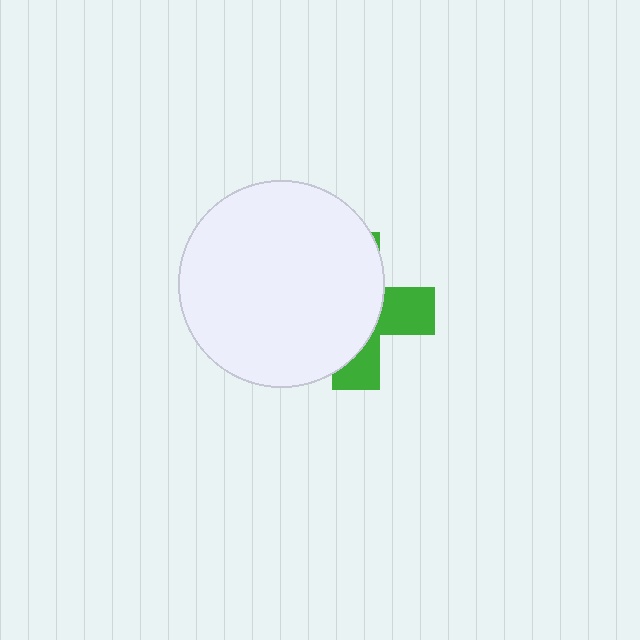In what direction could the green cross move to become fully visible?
The green cross could move right. That would shift it out from behind the white circle entirely.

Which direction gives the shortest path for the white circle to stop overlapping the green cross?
Moving left gives the shortest separation.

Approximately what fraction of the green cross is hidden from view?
Roughly 66% of the green cross is hidden behind the white circle.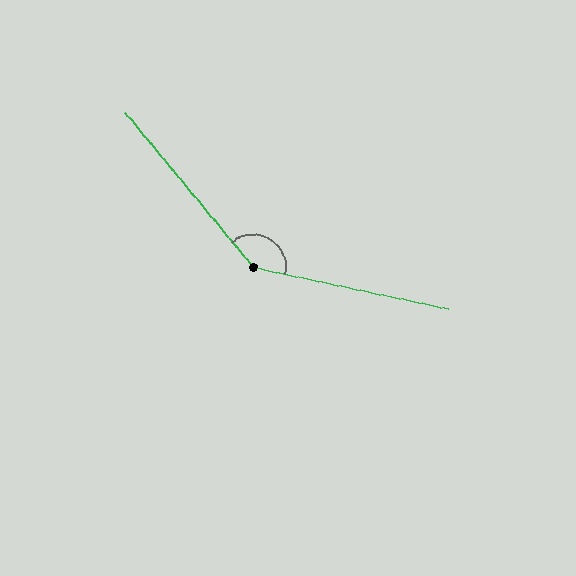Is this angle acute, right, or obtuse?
It is obtuse.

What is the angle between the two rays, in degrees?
Approximately 141 degrees.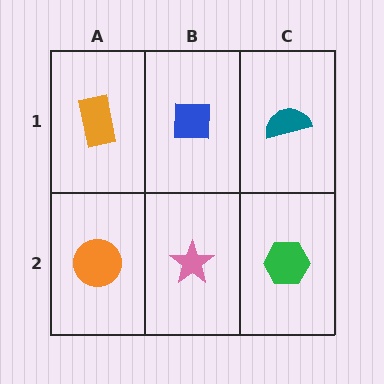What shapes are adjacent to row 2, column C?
A teal semicircle (row 1, column C), a pink star (row 2, column B).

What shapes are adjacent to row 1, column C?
A green hexagon (row 2, column C), a blue square (row 1, column B).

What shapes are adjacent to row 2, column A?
An orange rectangle (row 1, column A), a pink star (row 2, column B).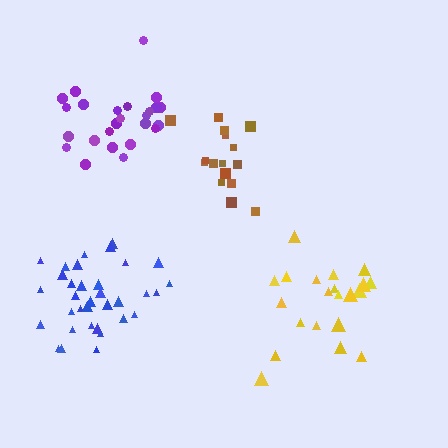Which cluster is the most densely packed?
Blue.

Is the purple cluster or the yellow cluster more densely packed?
Purple.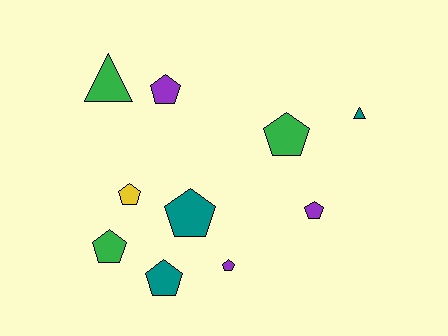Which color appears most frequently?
Teal, with 3 objects.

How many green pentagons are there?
There are 2 green pentagons.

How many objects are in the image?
There are 10 objects.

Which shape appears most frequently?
Pentagon, with 8 objects.